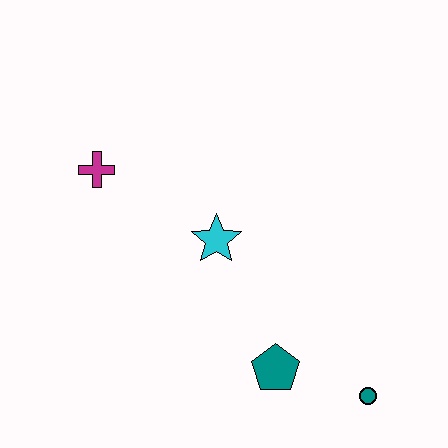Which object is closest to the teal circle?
The teal pentagon is closest to the teal circle.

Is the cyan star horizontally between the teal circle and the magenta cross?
Yes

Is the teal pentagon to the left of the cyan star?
No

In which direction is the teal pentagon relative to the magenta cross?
The teal pentagon is below the magenta cross.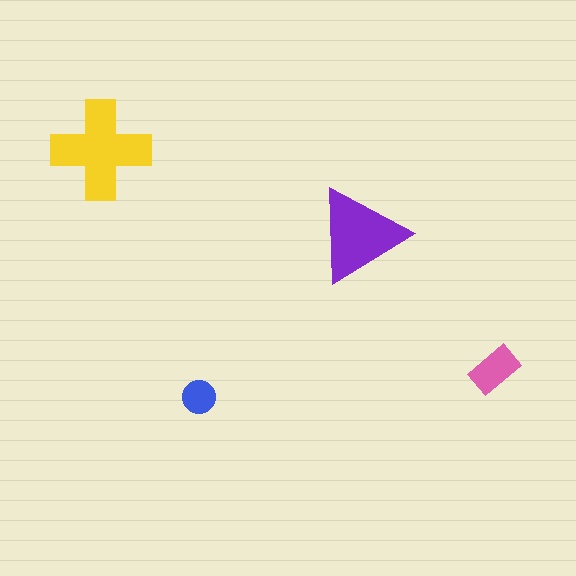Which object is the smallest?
The blue circle.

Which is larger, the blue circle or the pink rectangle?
The pink rectangle.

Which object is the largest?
The yellow cross.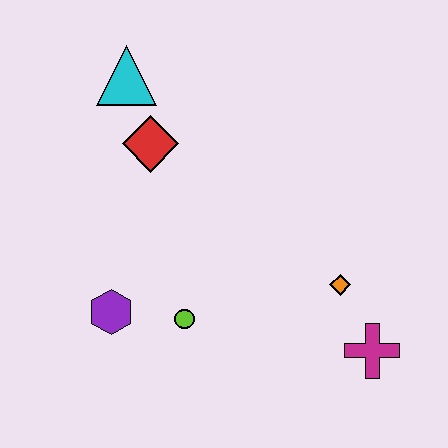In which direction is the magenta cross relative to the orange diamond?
The magenta cross is below the orange diamond.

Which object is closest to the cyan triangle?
The red diamond is closest to the cyan triangle.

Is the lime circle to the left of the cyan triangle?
No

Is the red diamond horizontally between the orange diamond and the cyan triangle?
Yes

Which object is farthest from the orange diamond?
The cyan triangle is farthest from the orange diamond.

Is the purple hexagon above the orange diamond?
No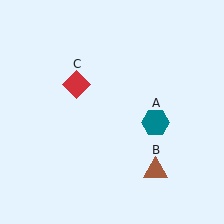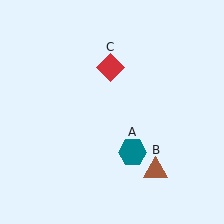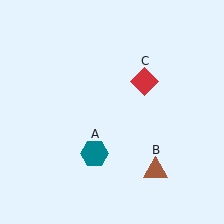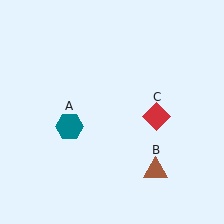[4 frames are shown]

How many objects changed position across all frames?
2 objects changed position: teal hexagon (object A), red diamond (object C).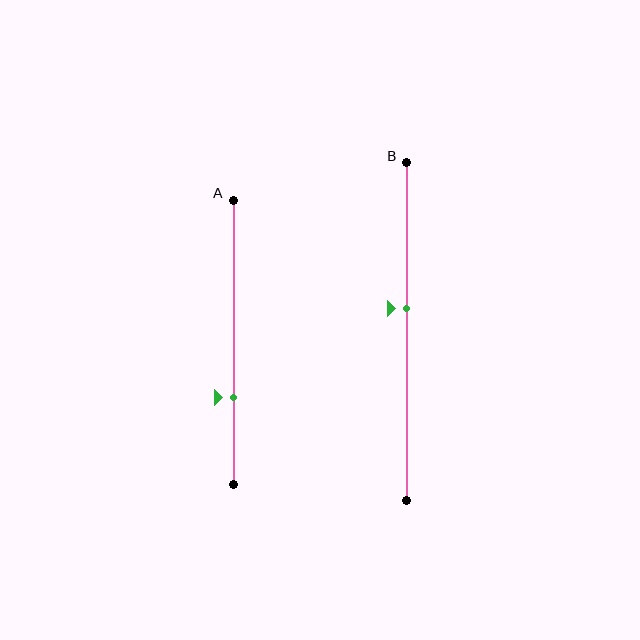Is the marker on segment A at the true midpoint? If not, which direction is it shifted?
No, the marker on segment A is shifted downward by about 19% of the segment length.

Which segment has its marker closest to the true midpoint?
Segment B has its marker closest to the true midpoint.